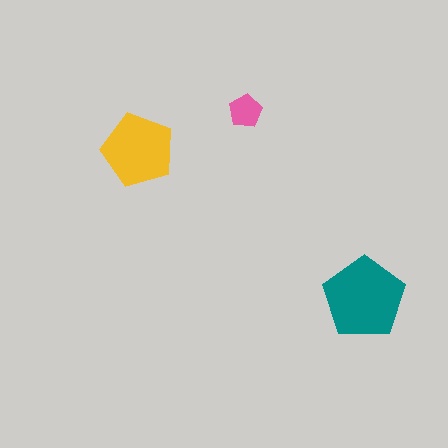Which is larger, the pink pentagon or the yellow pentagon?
The yellow one.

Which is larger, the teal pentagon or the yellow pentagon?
The teal one.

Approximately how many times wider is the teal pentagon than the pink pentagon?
About 2.5 times wider.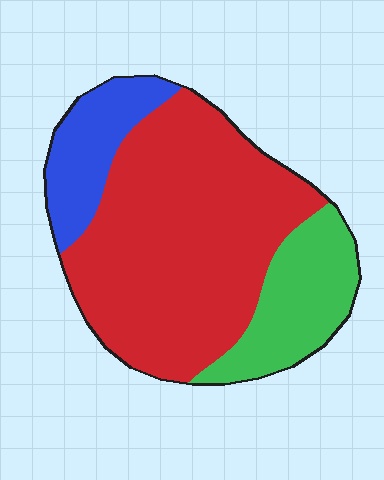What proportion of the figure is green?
Green covers about 20% of the figure.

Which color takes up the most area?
Red, at roughly 65%.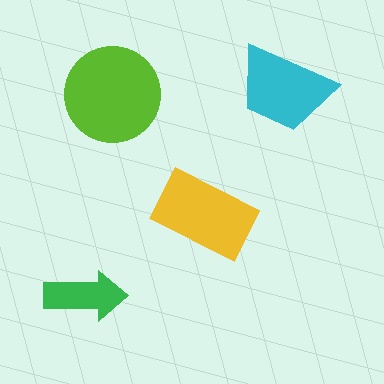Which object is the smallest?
The green arrow.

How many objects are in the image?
There are 4 objects in the image.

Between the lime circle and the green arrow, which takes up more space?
The lime circle.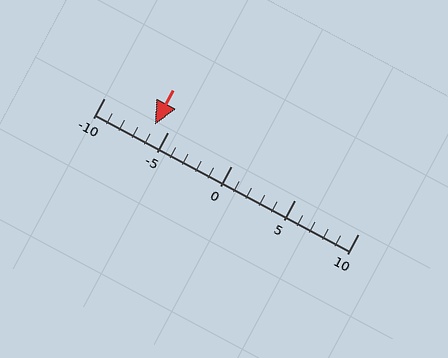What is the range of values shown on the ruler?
The ruler shows values from -10 to 10.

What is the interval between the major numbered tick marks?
The major tick marks are spaced 5 units apart.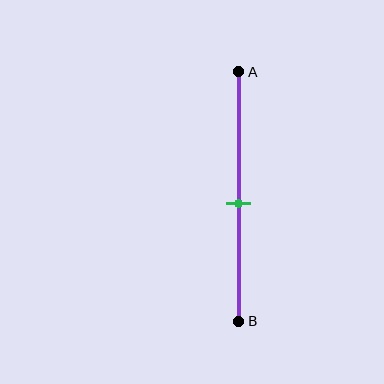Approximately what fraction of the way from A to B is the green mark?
The green mark is approximately 55% of the way from A to B.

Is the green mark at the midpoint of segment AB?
Yes, the mark is approximately at the midpoint.